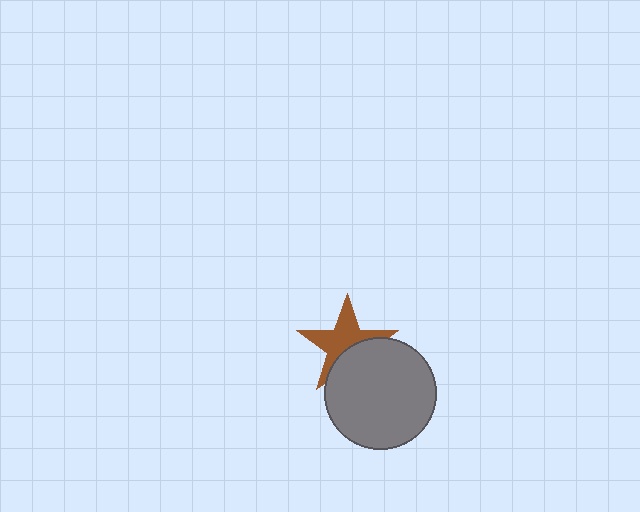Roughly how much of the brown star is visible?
About half of it is visible (roughly 60%).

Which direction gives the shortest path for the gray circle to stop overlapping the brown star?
Moving down gives the shortest separation.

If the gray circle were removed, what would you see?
You would see the complete brown star.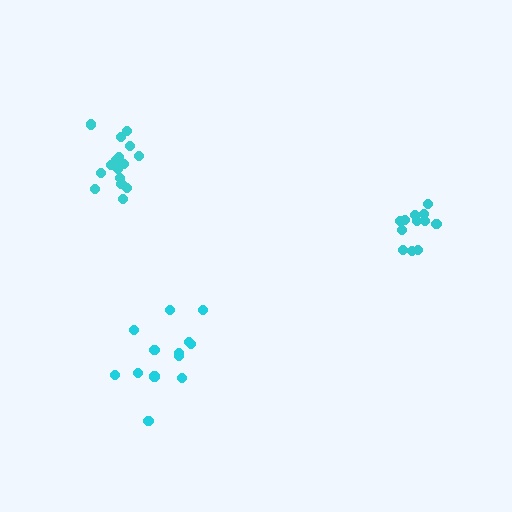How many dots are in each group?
Group 1: 12 dots, Group 2: 13 dots, Group 3: 16 dots (41 total).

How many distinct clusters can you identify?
There are 3 distinct clusters.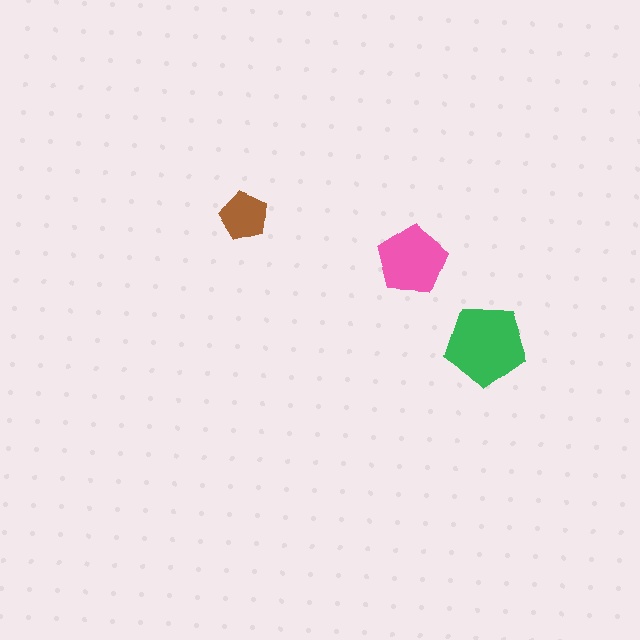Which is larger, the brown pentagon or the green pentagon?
The green one.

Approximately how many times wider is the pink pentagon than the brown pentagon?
About 1.5 times wider.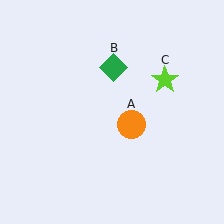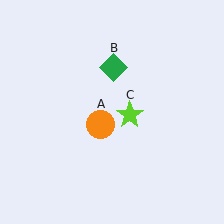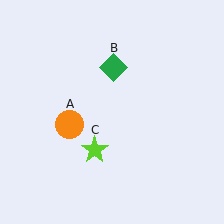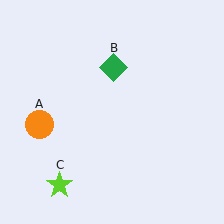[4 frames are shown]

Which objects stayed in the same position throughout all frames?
Green diamond (object B) remained stationary.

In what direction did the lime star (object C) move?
The lime star (object C) moved down and to the left.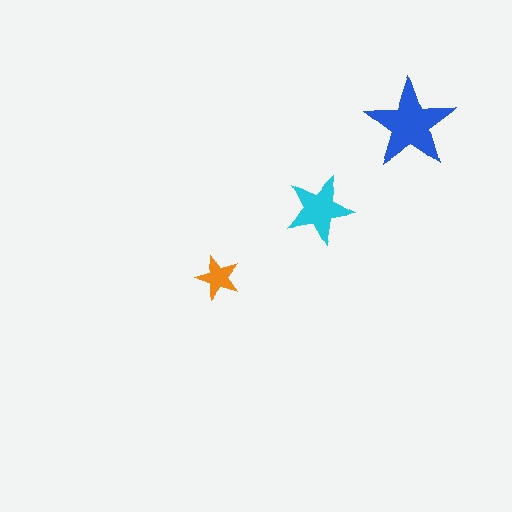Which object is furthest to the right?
The blue star is rightmost.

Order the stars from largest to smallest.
the blue one, the cyan one, the orange one.